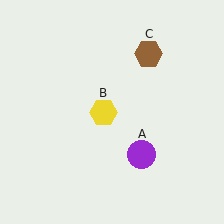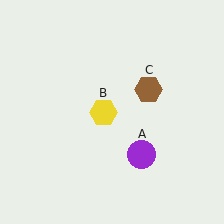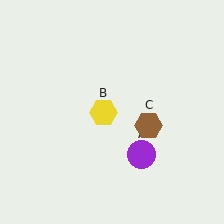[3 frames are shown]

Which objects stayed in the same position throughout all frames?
Purple circle (object A) and yellow hexagon (object B) remained stationary.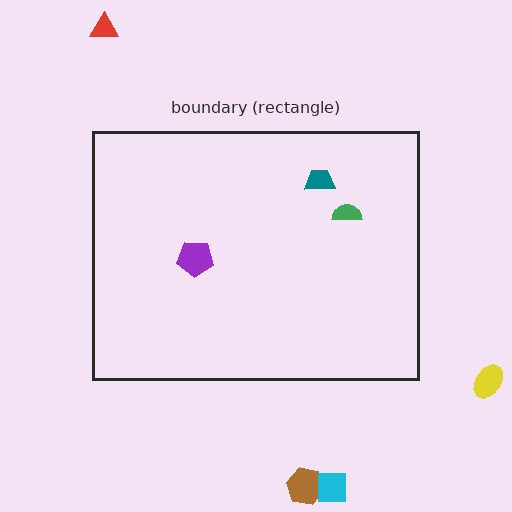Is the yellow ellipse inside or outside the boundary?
Outside.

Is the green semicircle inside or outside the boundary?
Inside.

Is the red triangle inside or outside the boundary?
Outside.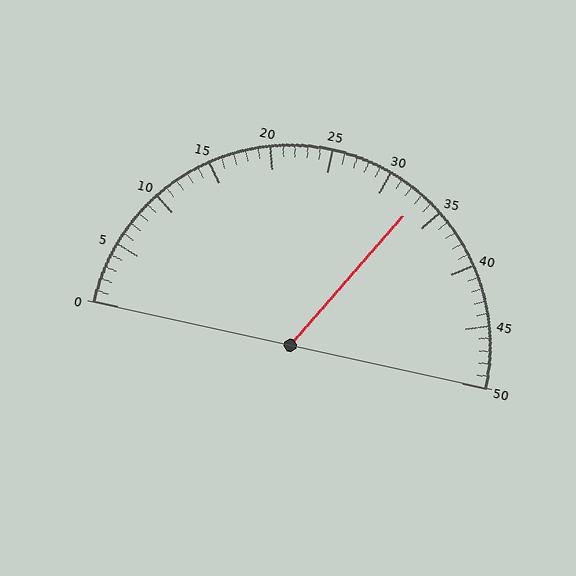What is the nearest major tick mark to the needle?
The nearest major tick mark is 35.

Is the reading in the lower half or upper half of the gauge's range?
The reading is in the upper half of the range (0 to 50).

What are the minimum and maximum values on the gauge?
The gauge ranges from 0 to 50.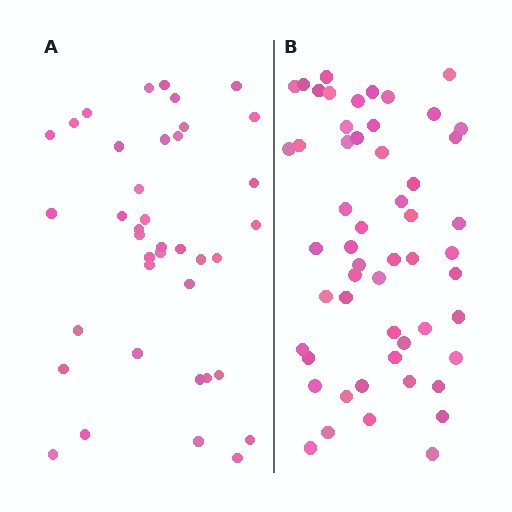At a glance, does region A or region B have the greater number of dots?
Region B (the right region) has more dots.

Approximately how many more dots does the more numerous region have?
Region B has approximately 15 more dots than region A.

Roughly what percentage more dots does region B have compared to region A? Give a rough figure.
About 40% more.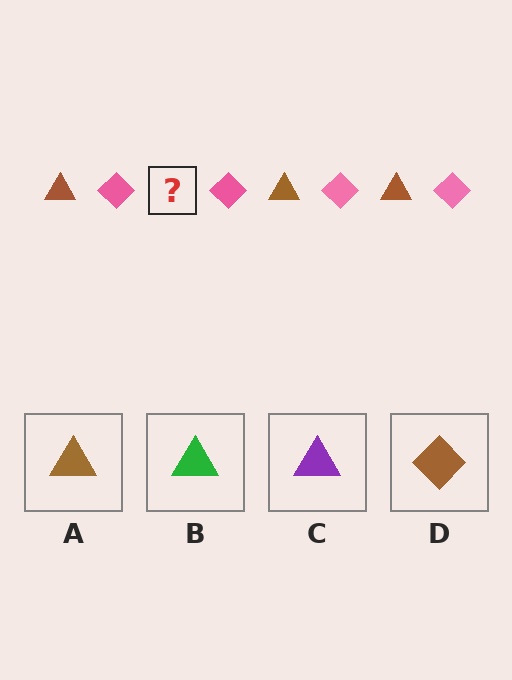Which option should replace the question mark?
Option A.